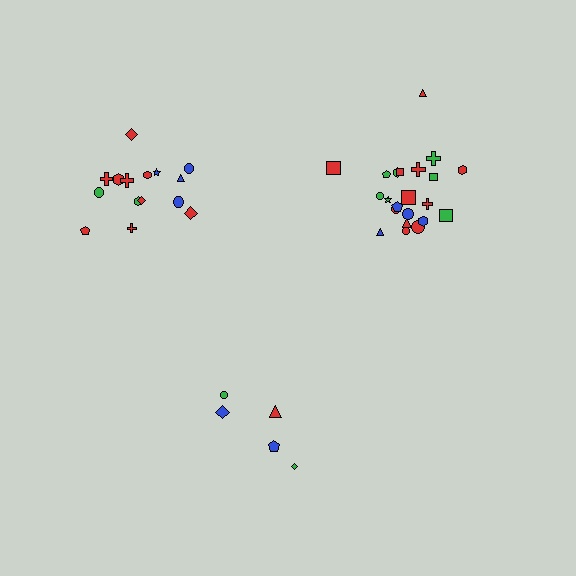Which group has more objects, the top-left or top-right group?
The top-right group.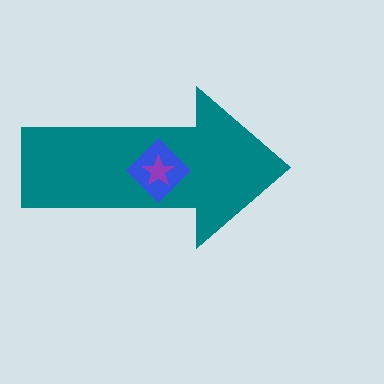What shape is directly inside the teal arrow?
The blue diamond.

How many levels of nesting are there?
3.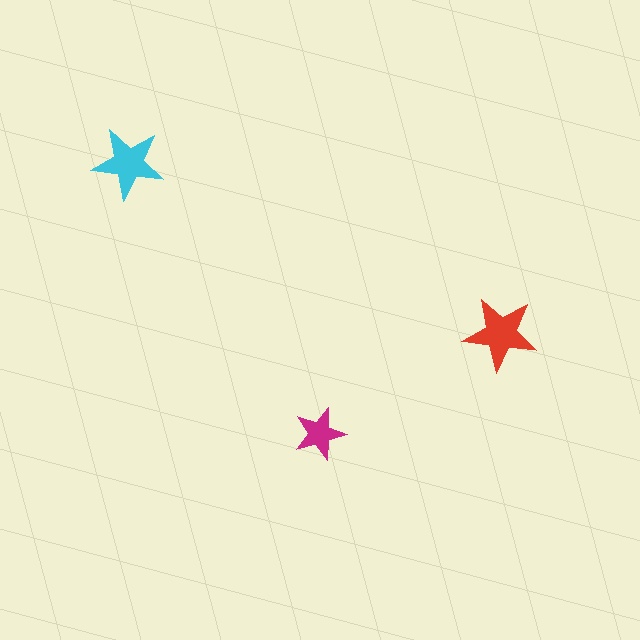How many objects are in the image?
There are 3 objects in the image.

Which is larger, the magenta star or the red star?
The red one.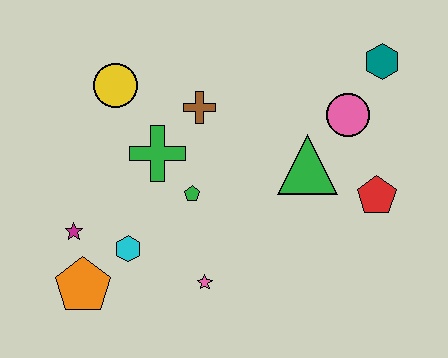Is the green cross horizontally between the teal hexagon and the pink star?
No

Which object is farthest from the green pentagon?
The teal hexagon is farthest from the green pentagon.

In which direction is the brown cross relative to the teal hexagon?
The brown cross is to the left of the teal hexagon.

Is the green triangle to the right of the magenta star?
Yes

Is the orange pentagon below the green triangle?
Yes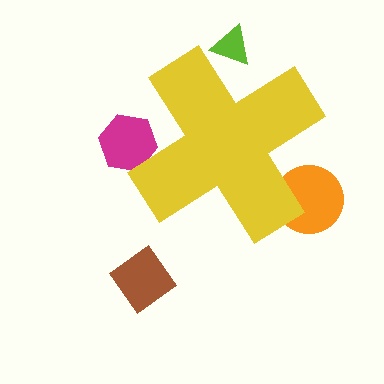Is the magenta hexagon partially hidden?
Yes, the magenta hexagon is partially hidden behind the yellow cross.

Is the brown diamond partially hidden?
No, the brown diamond is fully visible.